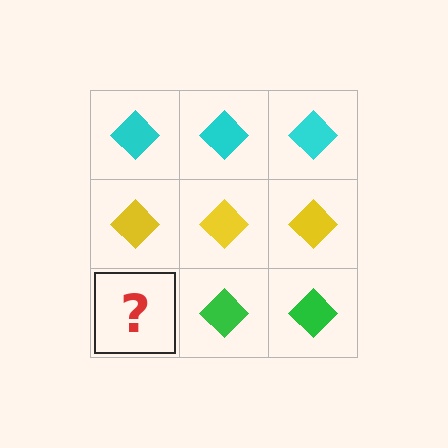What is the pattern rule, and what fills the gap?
The rule is that each row has a consistent color. The gap should be filled with a green diamond.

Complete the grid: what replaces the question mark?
The question mark should be replaced with a green diamond.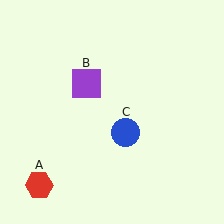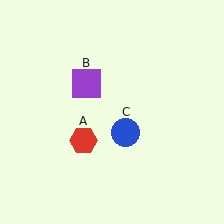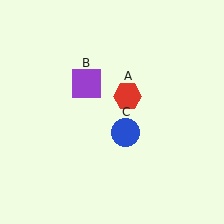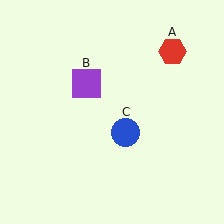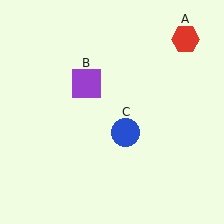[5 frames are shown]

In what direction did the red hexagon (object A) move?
The red hexagon (object A) moved up and to the right.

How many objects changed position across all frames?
1 object changed position: red hexagon (object A).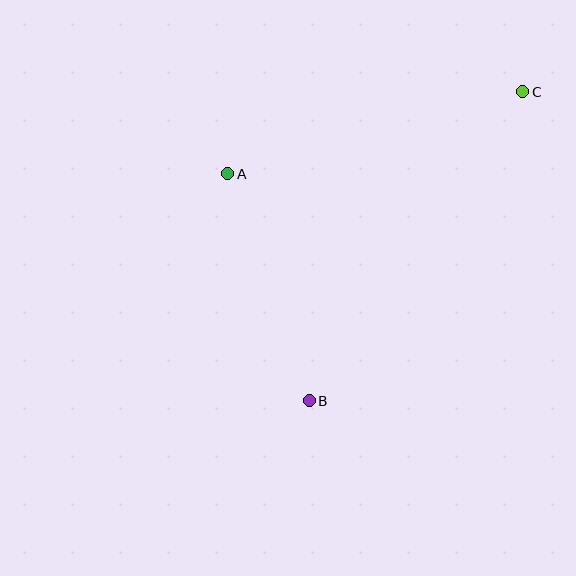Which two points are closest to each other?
Points A and B are closest to each other.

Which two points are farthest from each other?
Points B and C are farthest from each other.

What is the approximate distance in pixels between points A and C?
The distance between A and C is approximately 306 pixels.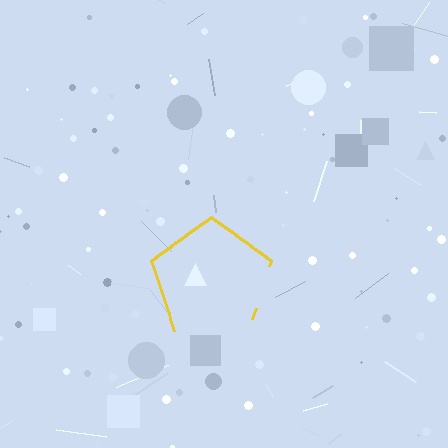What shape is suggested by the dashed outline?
The dashed outline suggests a pentagon.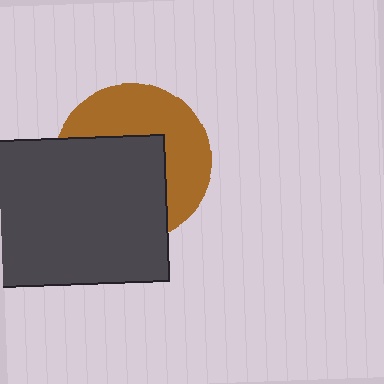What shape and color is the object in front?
The object in front is a dark gray rectangle.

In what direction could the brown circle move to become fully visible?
The brown circle could move toward the upper-right. That would shift it out from behind the dark gray rectangle entirely.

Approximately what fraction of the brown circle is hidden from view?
Roughly 53% of the brown circle is hidden behind the dark gray rectangle.